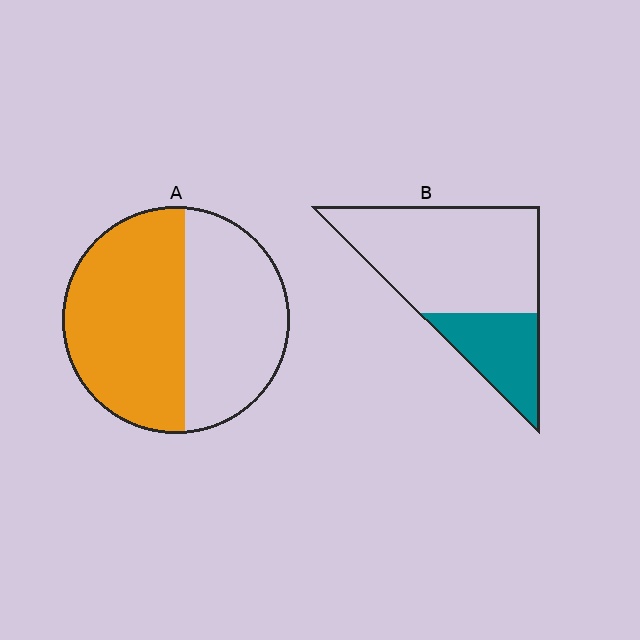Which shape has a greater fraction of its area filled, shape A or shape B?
Shape A.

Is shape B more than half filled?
No.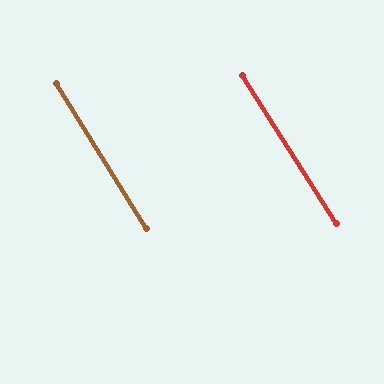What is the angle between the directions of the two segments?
Approximately 0 degrees.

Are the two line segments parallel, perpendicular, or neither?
Parallel — their directions differ by only 0.5°.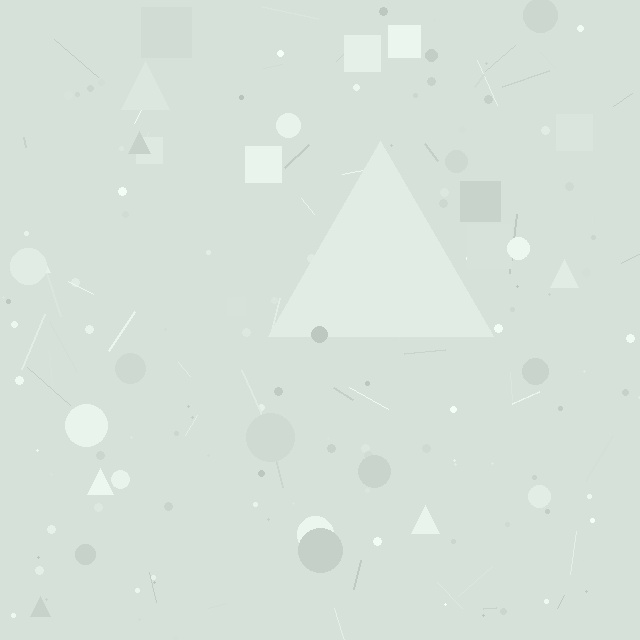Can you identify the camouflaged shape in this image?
The camouflaged shape is a triangle.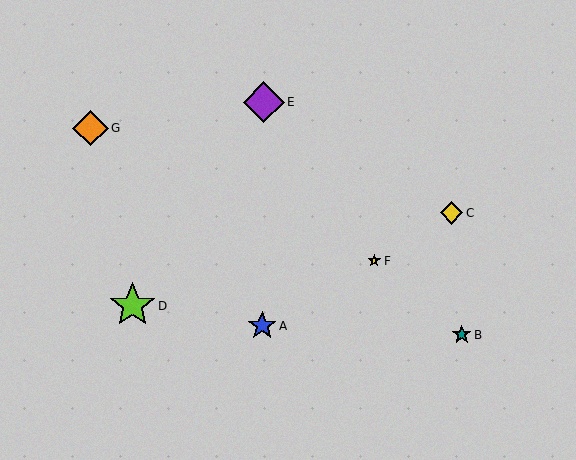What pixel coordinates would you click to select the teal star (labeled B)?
Click at (462, 335) to select the teal star B.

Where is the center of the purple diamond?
The center of the purple diamond is at (264, 102).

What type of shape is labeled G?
Shape G is an orange diamond.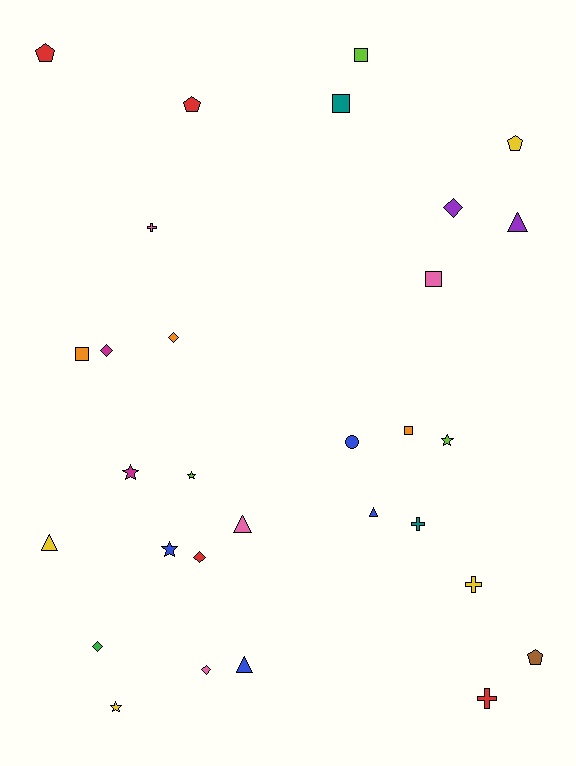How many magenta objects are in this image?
There are 2 magenta objects.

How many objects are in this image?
There are 30 objects.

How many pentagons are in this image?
There are 4 pentagons.